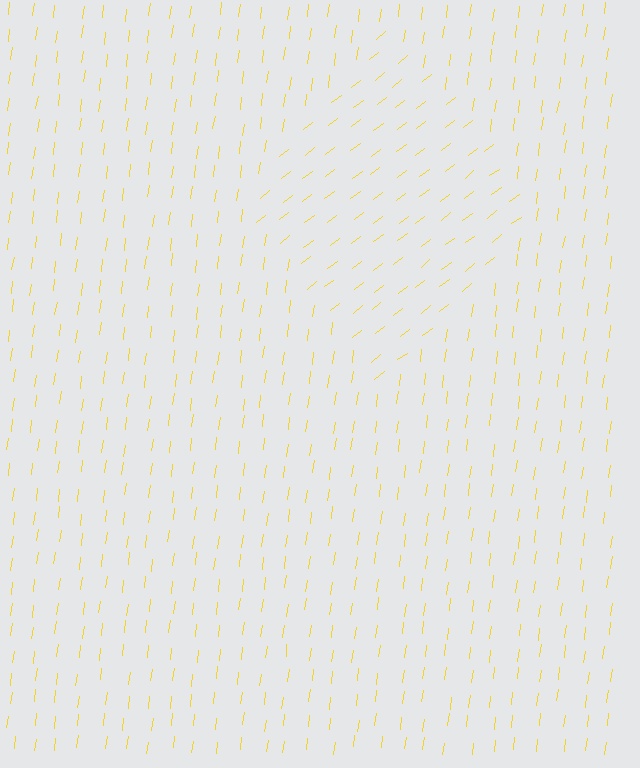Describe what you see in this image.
The image is filled with small yellow line segments. A diamond region in the image has lines oriented differently from the surrounding lines, creating a visible texture boundary.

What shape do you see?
I see a diamond.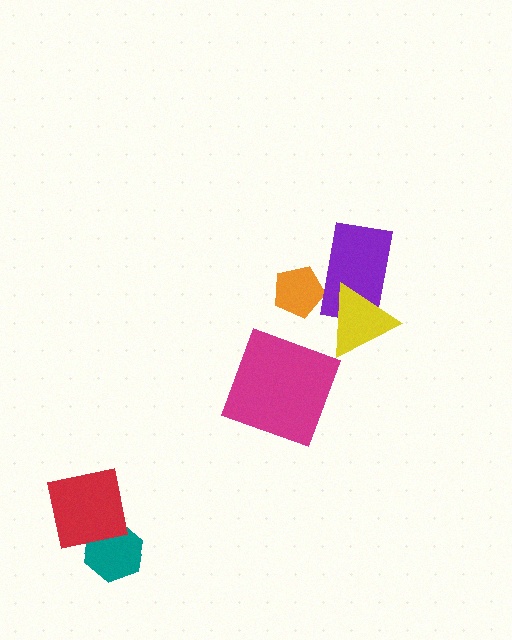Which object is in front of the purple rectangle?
The yellow triangle is in front of the purple rectangle.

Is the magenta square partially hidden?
No, no other shape covers it.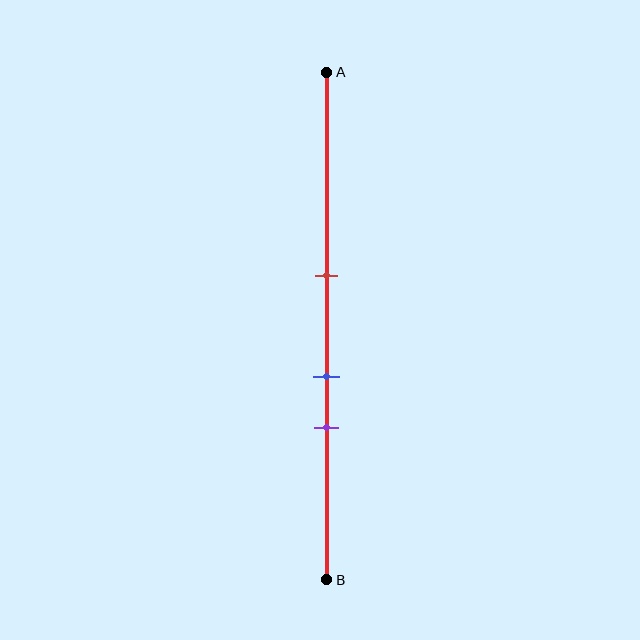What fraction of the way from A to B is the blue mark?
The blue mark is approximately 60% (0.6) of the way from A to B.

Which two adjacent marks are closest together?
The blue and purple marks are the closest adjacent pair.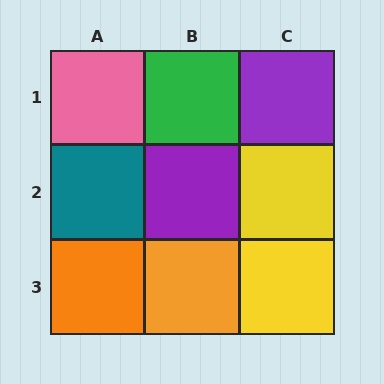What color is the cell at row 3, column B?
Orange.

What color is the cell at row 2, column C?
Yellow.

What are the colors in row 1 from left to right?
Pink, green, purple.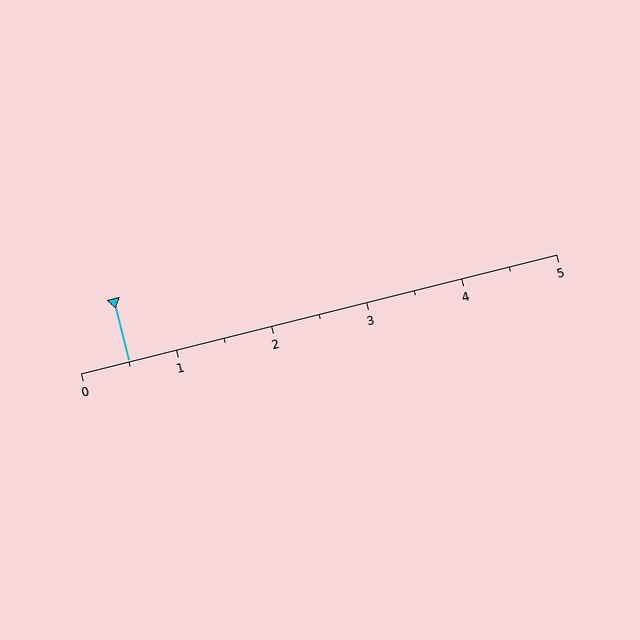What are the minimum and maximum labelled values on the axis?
The axis runs from 0 to 5.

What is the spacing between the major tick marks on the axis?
The major ticks are spaced 1 apart.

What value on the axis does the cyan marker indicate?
The marker indicates approximately 0.5.